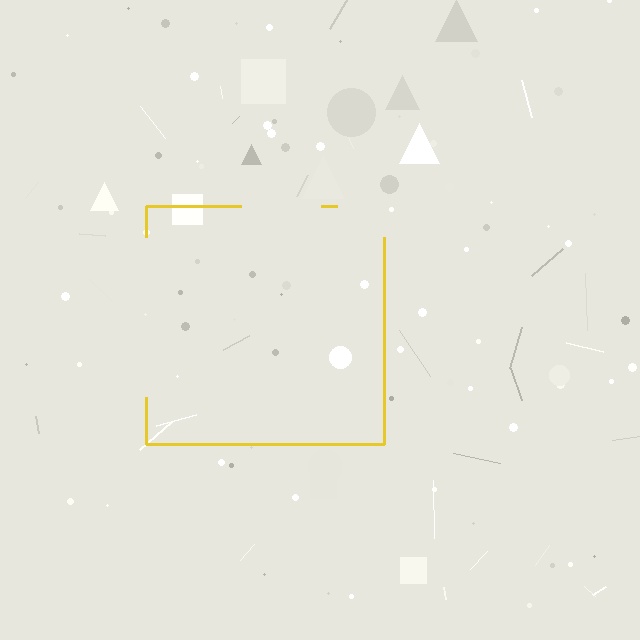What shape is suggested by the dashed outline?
The dashed outline suggests a square.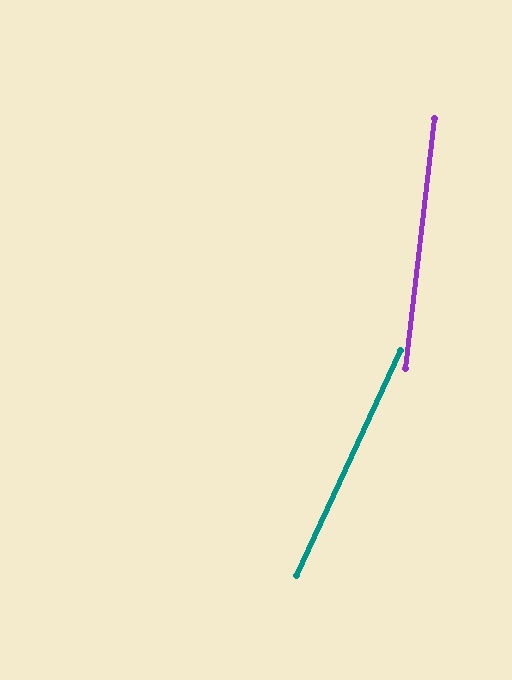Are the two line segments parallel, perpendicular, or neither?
Neither parallel nor perpendicular — they differ by about 18°.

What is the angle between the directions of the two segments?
Approximately 18 degrees.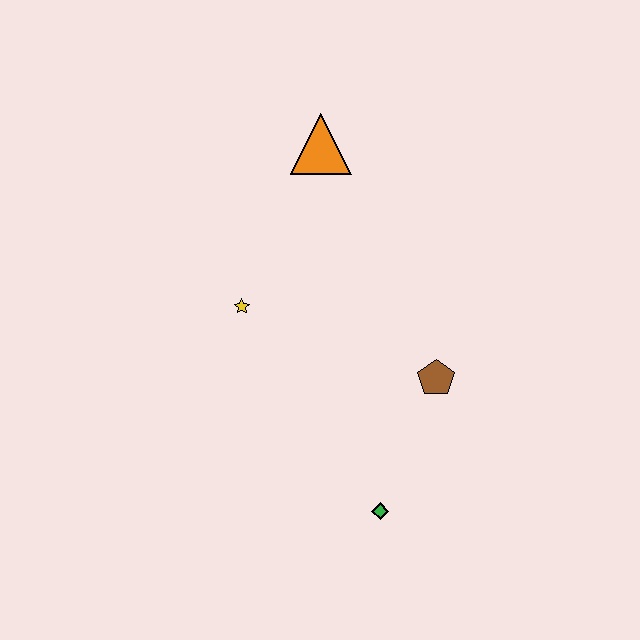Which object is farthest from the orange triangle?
The green diamond is farthest from the orange triangle.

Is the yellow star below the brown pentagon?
No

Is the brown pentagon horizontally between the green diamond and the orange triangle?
No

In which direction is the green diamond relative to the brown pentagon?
The green diamond is below the brown pentagon.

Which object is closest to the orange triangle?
The yellow star is closest to the orange triangle.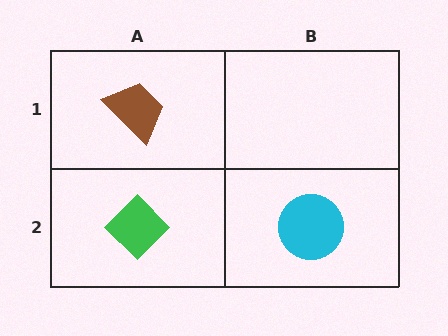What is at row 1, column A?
A brown trapezoid.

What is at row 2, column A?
A green diamond.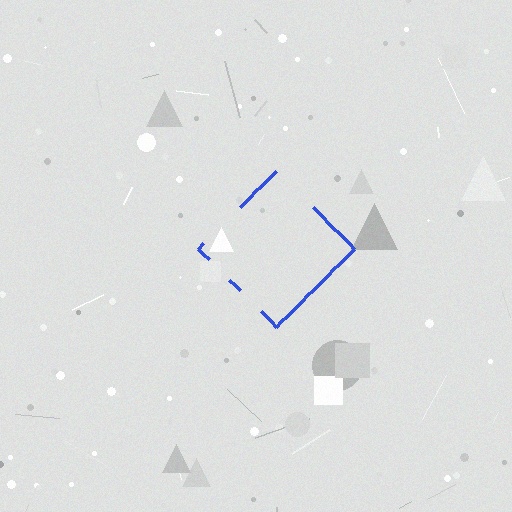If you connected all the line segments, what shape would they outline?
They would outline a diamond.